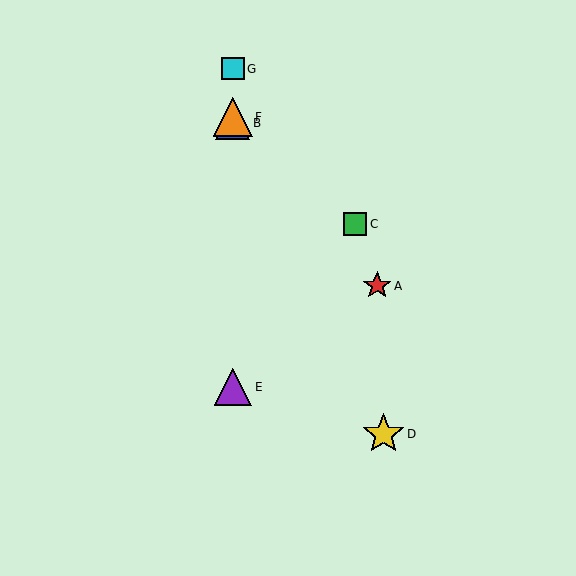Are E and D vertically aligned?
No, E is at x≈233 and D is at x≈383.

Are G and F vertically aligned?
Yes, both are at x≈233.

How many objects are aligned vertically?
4 objects (B, E, F, G) are aligned vertically.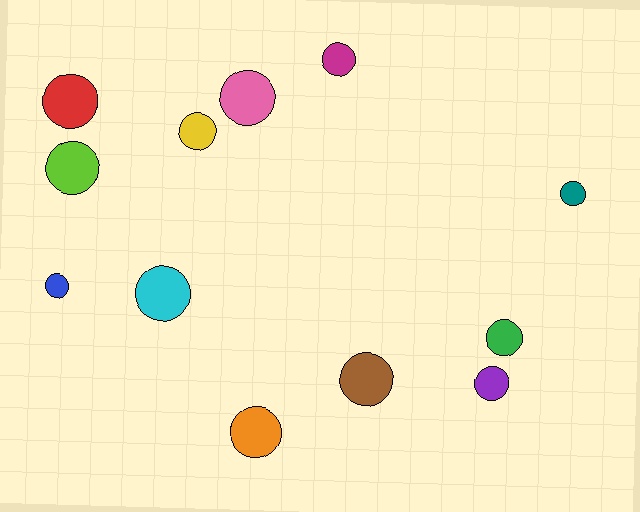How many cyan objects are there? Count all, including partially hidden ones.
There is 1 cyan object.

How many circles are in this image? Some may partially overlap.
There are 12 circles.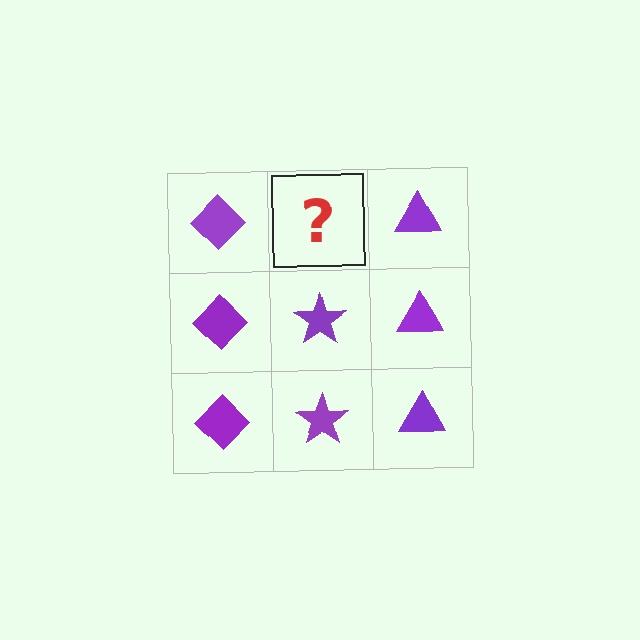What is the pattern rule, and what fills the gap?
The rule is that each column has a consistent shape. The gap should be filled with a purple star.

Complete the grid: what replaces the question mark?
The question mark should be replaced with a purple star.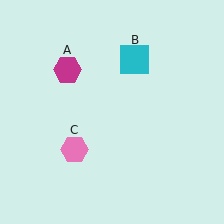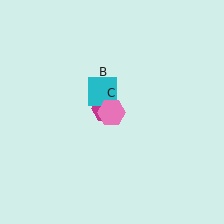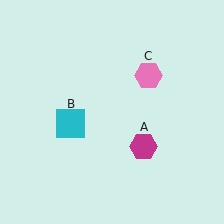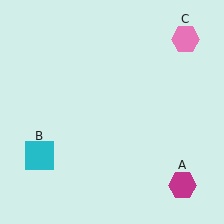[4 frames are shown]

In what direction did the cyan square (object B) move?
The cyan square (object B) moved down and to the left.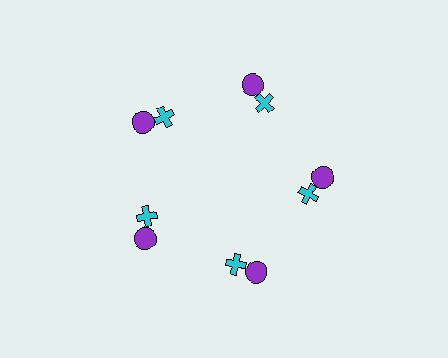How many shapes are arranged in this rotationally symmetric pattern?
There are 10 shapes, arranged in 5 groups of 2.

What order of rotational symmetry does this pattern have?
This pattern has 5-fold rotational symmetry.